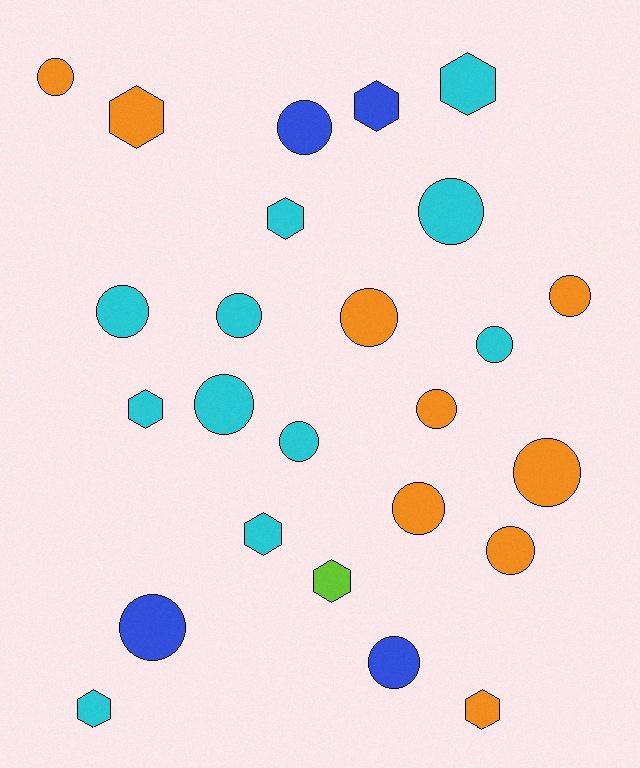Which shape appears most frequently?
Circle, with 16 objects.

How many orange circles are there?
There are 7 orange circles.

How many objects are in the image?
There are 25 objects.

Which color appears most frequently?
Cyan, with 11 objects.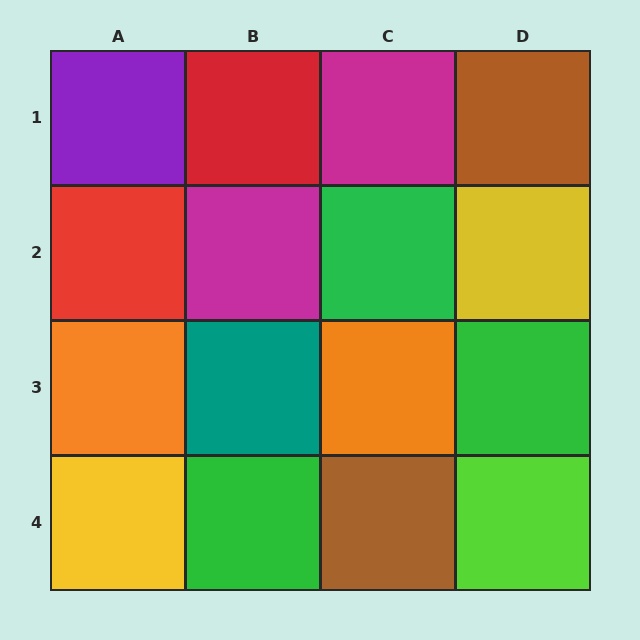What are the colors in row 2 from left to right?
Red, magenta, green, yellow.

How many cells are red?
2 cells are red.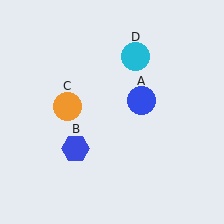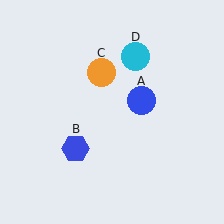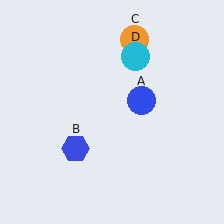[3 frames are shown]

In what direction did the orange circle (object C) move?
The orange circle (object C) moved up and to the right.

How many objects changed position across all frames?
1 object changed position: orange circle (object C).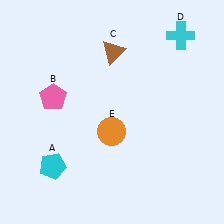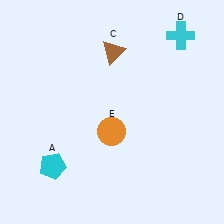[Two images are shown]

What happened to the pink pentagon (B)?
The pink pentagon (B) was removed in Image 2. It was in the top-left area of Image 1.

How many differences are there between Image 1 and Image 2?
There is 1 difference between the two images.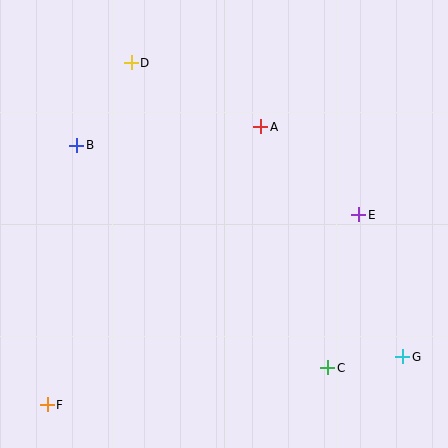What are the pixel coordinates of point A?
Point A is at (261, 127).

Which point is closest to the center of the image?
Point A at (261, 127) is closest to the center.